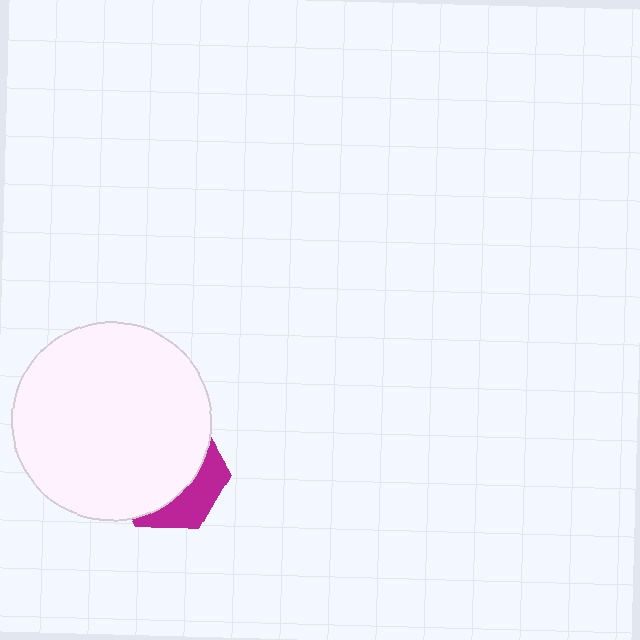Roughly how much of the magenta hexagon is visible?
A small part of it is visible (roughly 31%).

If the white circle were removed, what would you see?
You would see the complete magenta hexagon.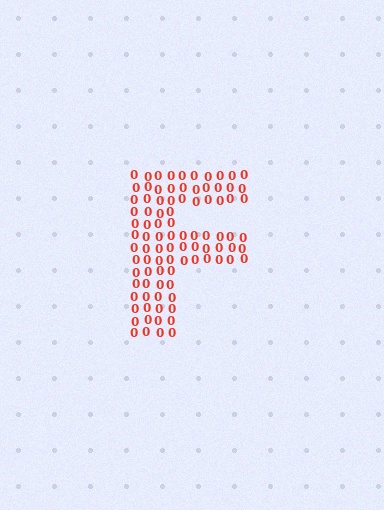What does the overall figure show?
The overall figure shows the letter F.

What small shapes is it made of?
It is made of small digit 0's.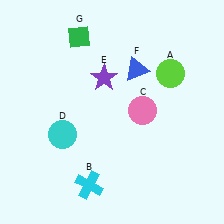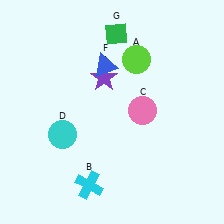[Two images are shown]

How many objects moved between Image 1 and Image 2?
3 objects moved between the two images.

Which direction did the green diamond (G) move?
The green diamond (G) moved right.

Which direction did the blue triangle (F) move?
The blue triangle (F) moved left.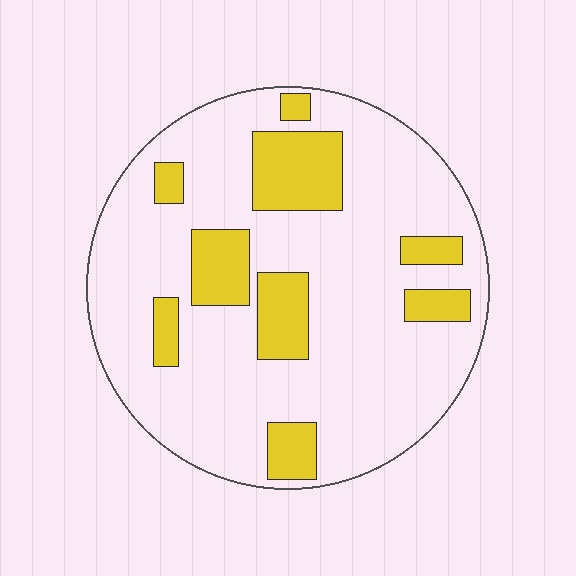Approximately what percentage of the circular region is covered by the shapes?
Approximately 20%.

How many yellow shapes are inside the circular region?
9.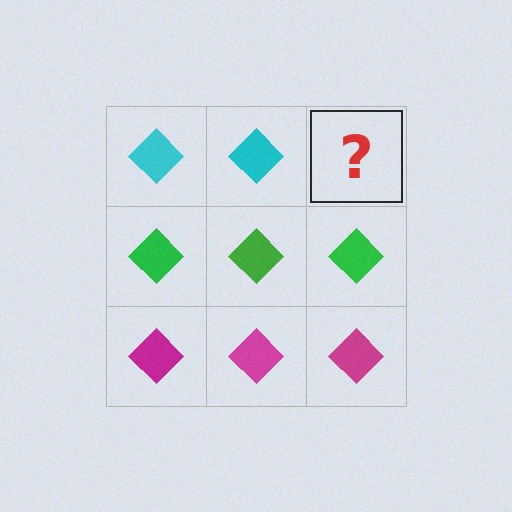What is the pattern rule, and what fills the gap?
The rule is that each row has a consistent color. The gap should be filled with a cyan diamond.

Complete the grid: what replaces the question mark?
The question mark should be replaced with a cyan diamond.